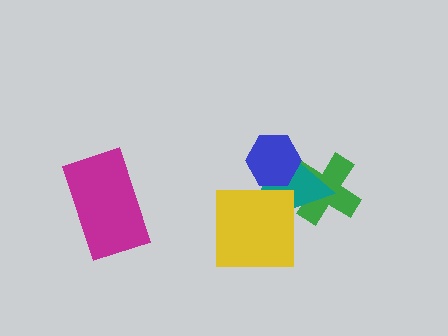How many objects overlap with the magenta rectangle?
0 objects overlap with the magenta rectangle.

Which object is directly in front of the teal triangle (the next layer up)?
The yellow square is directly in front of the teal triangle.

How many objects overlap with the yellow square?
1 object overlaps with the yellow square.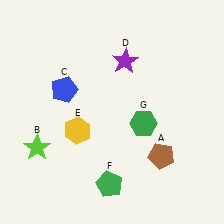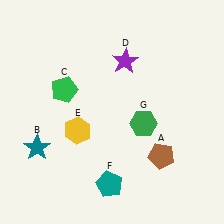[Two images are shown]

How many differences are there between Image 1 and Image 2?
There are 3 differences between the two images.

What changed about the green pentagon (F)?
In Image 1, F is green. In Image 2, it changed to teal.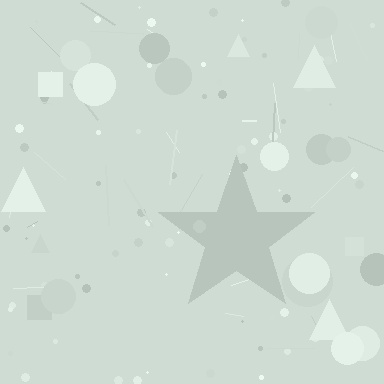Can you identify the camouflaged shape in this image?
The camouflaged shape is a star.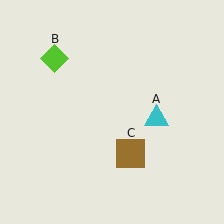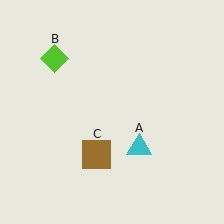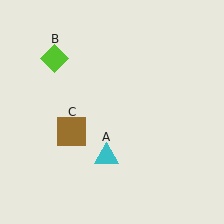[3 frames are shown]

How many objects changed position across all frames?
2 objects changed position: cyan triangle (object A), brown square (object C).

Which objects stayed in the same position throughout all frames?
Lime diamond (object B) remained stationary.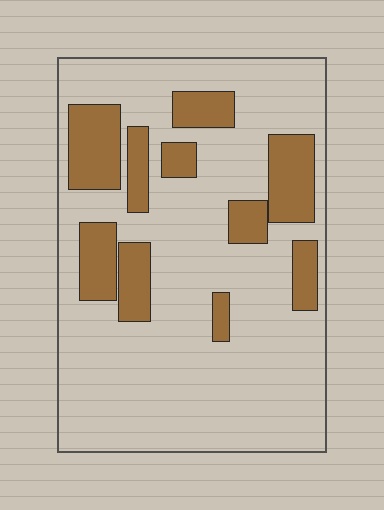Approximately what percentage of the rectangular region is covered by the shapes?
Approximately 25%.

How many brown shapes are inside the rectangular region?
10.